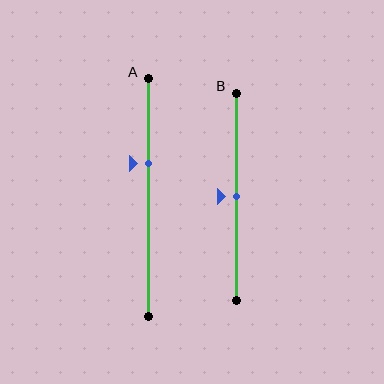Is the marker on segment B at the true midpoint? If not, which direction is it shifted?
Yes, the marker on segment B is at the true midpoint.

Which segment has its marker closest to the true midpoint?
Segment B has its marker closest to the true midpoint.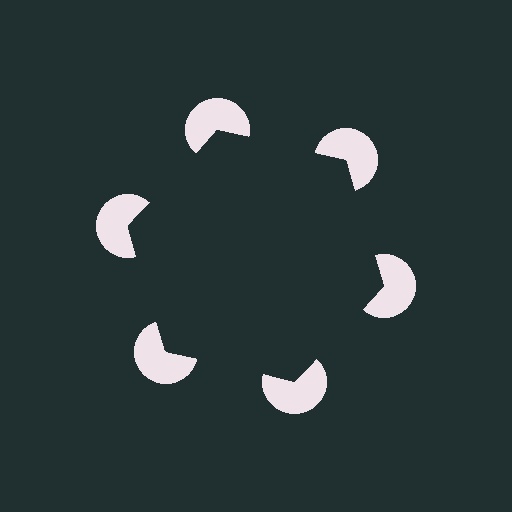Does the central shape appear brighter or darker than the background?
It typically appears slightly darker than the background, even though no actual brightness change is drawn.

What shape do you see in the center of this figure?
An illusory hexagon — its edges are inferred from the aligned wedge cuts in the pac-man discs, not physically drawn.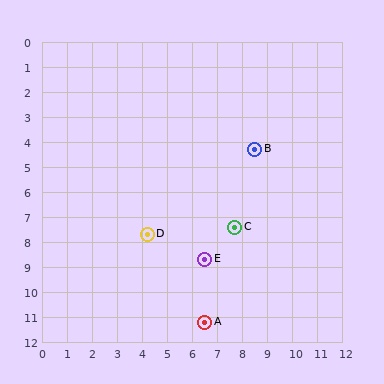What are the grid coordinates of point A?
Point A is at approximately (6.5, 11.2).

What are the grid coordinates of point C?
Point C is at approximately (7.7, 7.4).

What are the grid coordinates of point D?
Point D is at approximately (4.2, 7.7).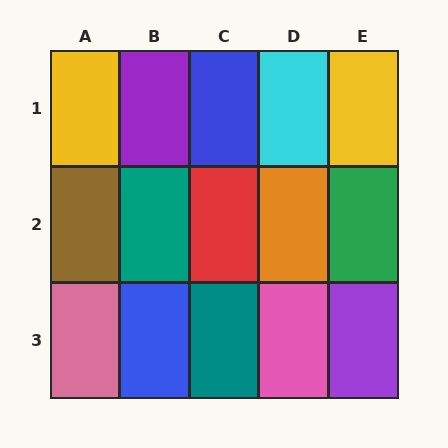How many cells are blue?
2 cells are blue.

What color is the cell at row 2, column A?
Brown.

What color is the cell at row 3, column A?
Pink.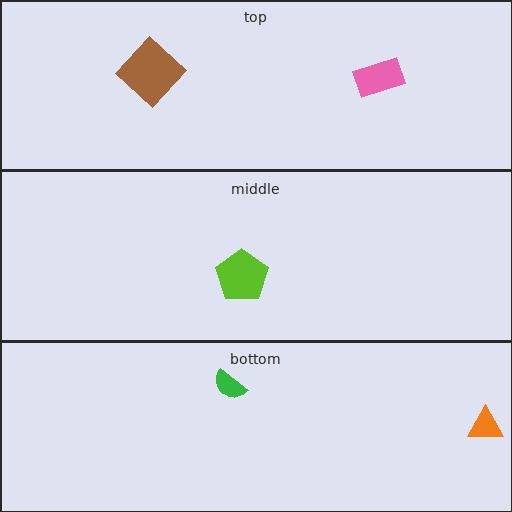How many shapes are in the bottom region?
2.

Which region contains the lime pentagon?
The middle region.